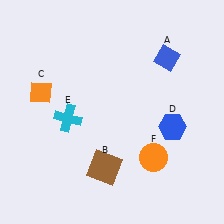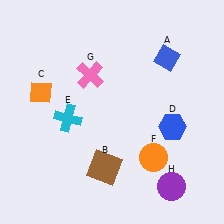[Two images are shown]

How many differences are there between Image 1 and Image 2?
There are 2 differences between the two images.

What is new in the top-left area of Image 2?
A pink cross (G) was added in the top-left area of Image 2.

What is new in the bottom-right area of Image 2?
A purple circle (H) was added in the bottom-right area of Image 2.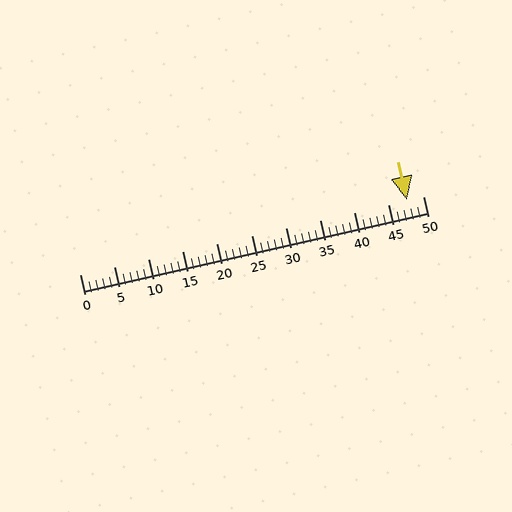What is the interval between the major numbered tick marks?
The major tick marks are spaced 5 units apart.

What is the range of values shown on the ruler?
The ruler shows values from 0 to 50.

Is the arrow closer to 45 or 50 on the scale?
The arrow is closer to 50.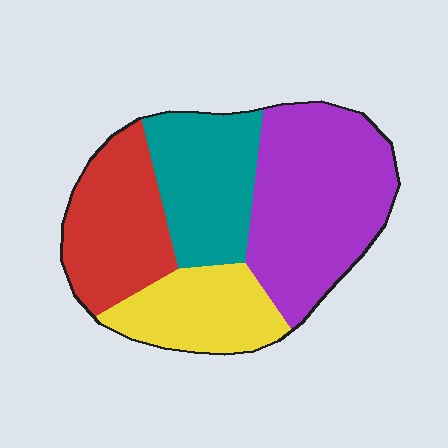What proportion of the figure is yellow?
Yellow covers around 20% of the figure.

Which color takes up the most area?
Purple, at roughly 35%.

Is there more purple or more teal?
Purple.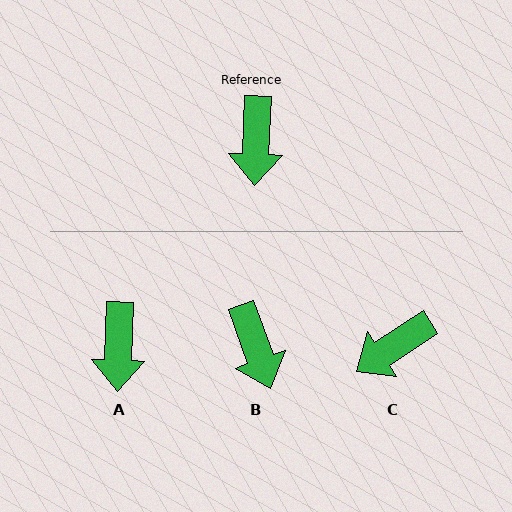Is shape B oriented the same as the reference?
No, it is off by about 22 degrees.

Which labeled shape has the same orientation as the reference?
A.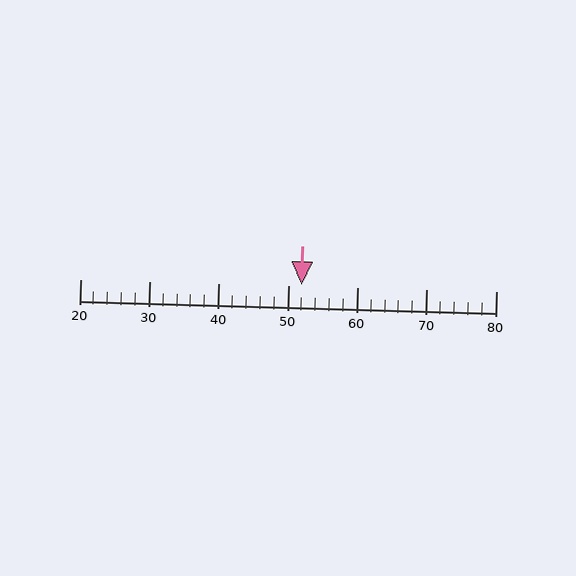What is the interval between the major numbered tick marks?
The major tick marks are spaced 10 units apart.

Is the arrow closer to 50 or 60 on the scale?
The arrow is closer to 50.